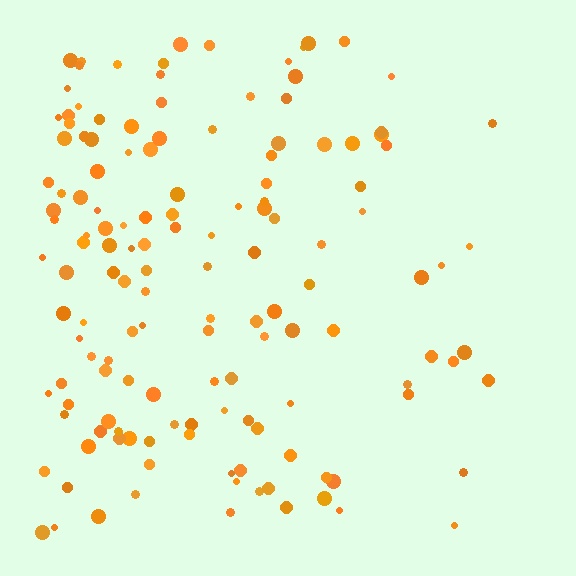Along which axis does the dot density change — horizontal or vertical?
Horizontal.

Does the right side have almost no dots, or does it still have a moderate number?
Still a moderate number, just noticeably fewer than the left.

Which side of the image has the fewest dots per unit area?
The right.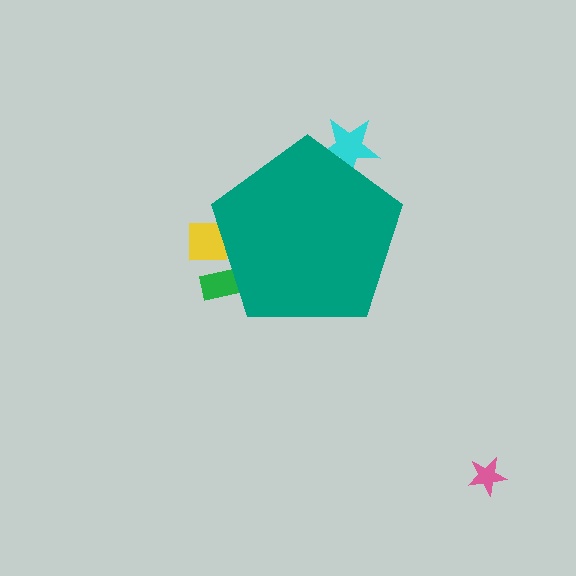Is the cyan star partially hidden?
Yes, the cyan star is partially hidden behind the teal pentagon.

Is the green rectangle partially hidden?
Yes, the green rectangle is partially hidden behind the teal pentagon.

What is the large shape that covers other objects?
A teal pentagon.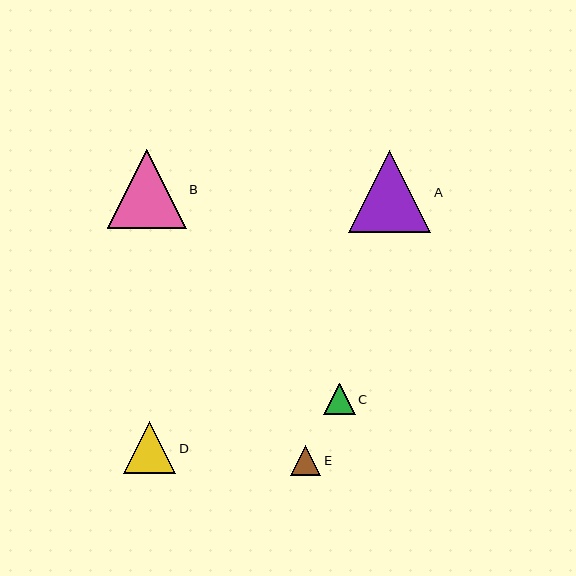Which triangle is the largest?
Triangle A is the largest with a size of approximately 83 pixels.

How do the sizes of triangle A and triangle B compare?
Triangle A and triangle B are approximately the same size.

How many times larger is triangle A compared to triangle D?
Triangle A is approximately 1.6 times the size of triangle D.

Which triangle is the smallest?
Triangle E is the smallest with a size of approximately 30 pixels.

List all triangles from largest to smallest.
From largest to smallest: A, B, D, C, E.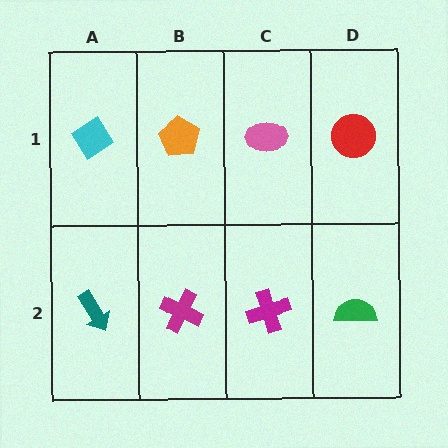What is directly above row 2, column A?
A cyan diamond.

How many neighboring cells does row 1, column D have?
2.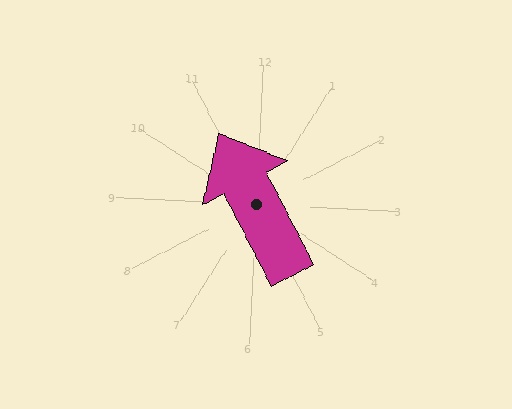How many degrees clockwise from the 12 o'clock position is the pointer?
Approximately 330 degrees.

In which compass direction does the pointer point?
Northwest.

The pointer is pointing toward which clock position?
Roughly 11 o'clock.